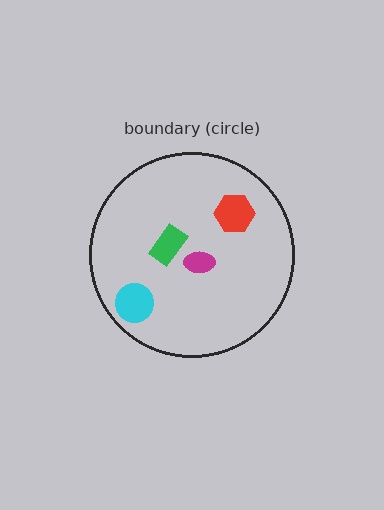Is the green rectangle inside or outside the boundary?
Inside.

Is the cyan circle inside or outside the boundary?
Inside.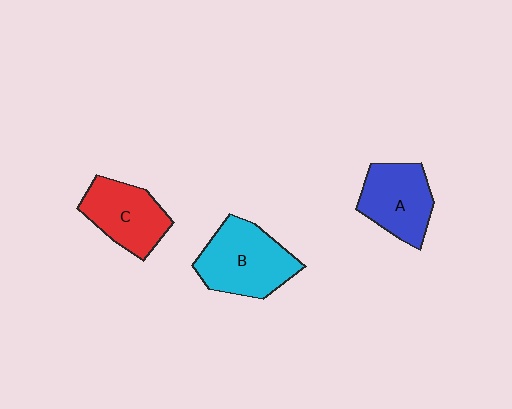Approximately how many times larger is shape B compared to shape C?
Approximately 1.2 times.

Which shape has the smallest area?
Shape A (blue).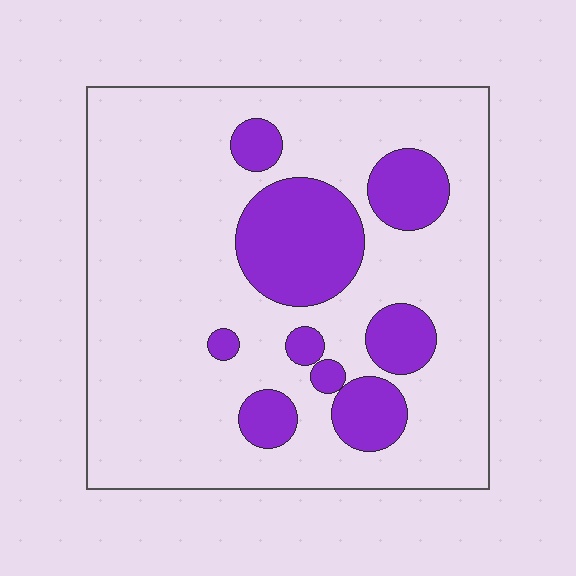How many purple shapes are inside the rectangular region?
9.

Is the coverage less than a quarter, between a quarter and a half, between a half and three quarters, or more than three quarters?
Less than a quarter.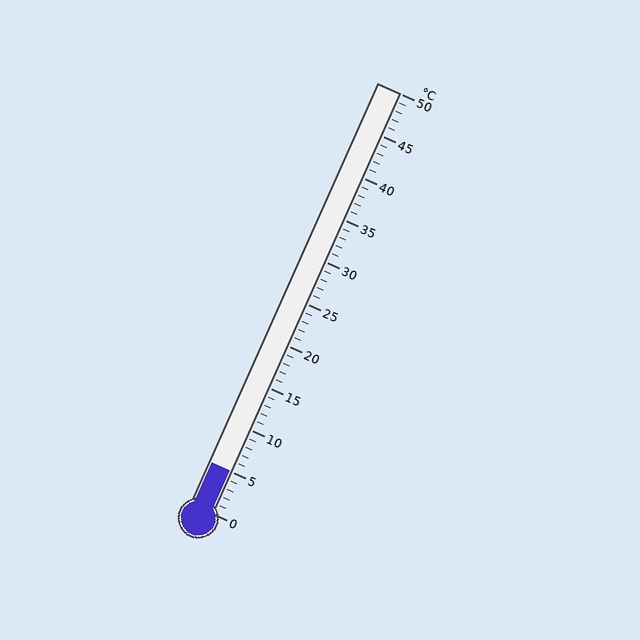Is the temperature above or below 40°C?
The temperature is below 40°C.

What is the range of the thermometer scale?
The thermometer scale ranges from 0°C to 50°C.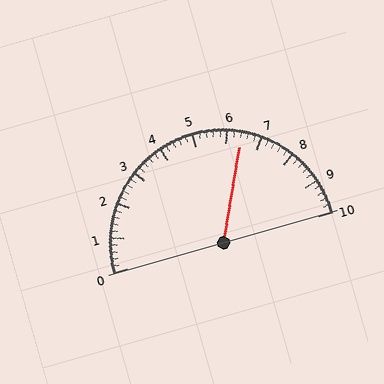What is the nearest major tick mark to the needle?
The nearest major tick mark is 6.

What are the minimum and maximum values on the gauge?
The gauge ranges from 0 to 10.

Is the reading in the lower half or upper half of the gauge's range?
The reading is in the upper half of the range (0 to 10).